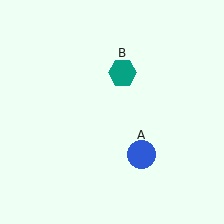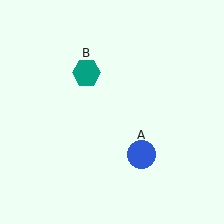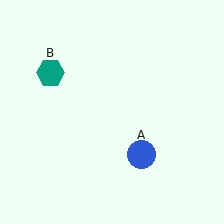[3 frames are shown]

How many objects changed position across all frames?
1 object changed position: teal hexagon (object B).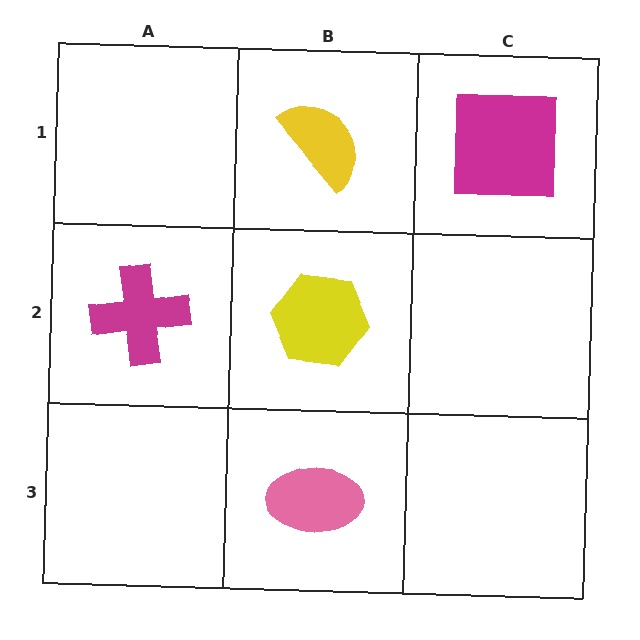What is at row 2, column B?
A yellow hexagon.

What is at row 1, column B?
A yellow semicircle.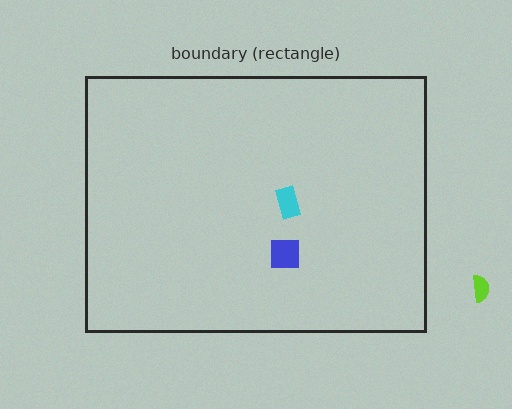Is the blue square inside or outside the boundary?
Inside.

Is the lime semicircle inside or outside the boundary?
Outside.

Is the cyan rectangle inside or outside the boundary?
Inside.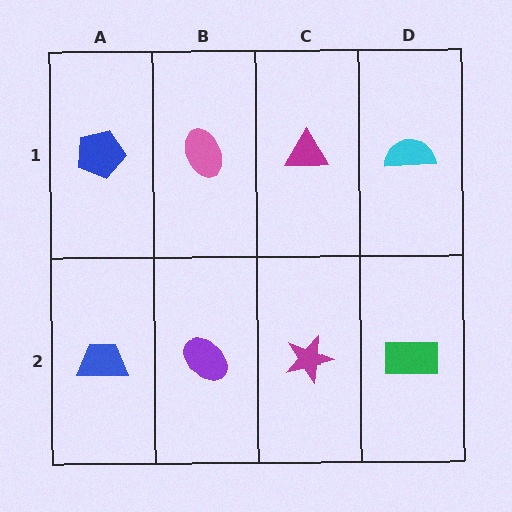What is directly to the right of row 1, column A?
A pink ellipse.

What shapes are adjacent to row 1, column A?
A blue trapezoid (row 2, column A), a pink ellipse (row 1, column B).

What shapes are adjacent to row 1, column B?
A purple ellipse (row 2, column B), a blue pentagon (row 1, column A), a magenta triangle (row 1, column C).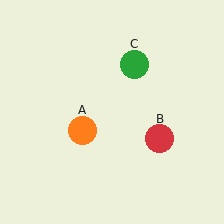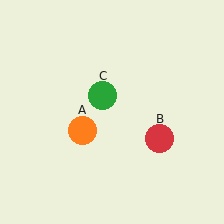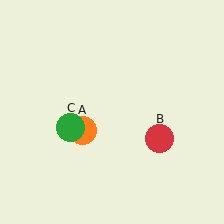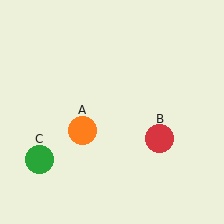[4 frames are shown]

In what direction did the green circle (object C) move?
The green circle (object C) moved down and to the left.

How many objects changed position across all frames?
1 object changed position: green circle (object C).